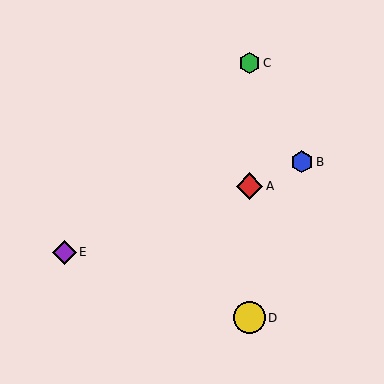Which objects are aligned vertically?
Objects A, C, D are aligned vertically.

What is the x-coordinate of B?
Object B is at x≈302.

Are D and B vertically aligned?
No, D is at x≈249 and B is at x≈302.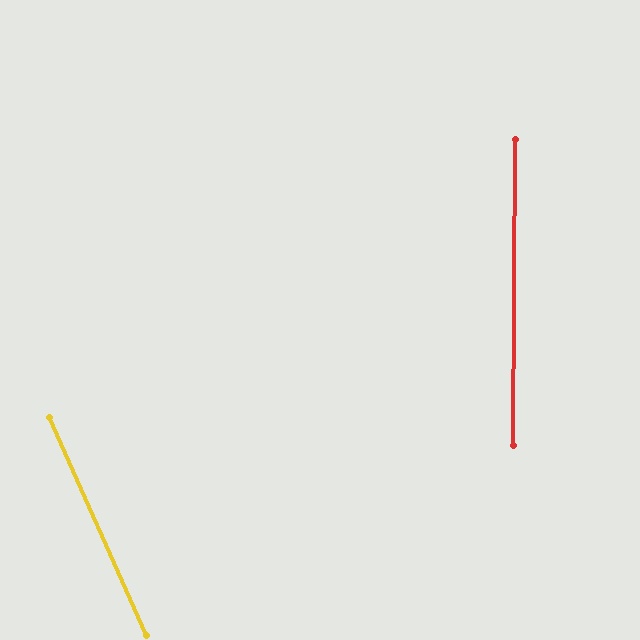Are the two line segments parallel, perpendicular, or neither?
Neither parallel nor perpendicular — they differ by about 24°.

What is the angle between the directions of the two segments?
Approximately 24 degrees.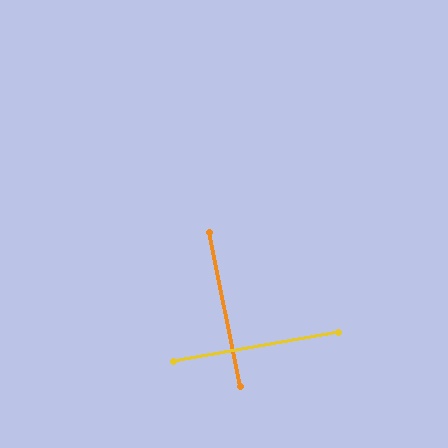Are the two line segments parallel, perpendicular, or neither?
Perpendicular — they meet at approximately 88°.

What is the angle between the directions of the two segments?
Approximately 88 degrees.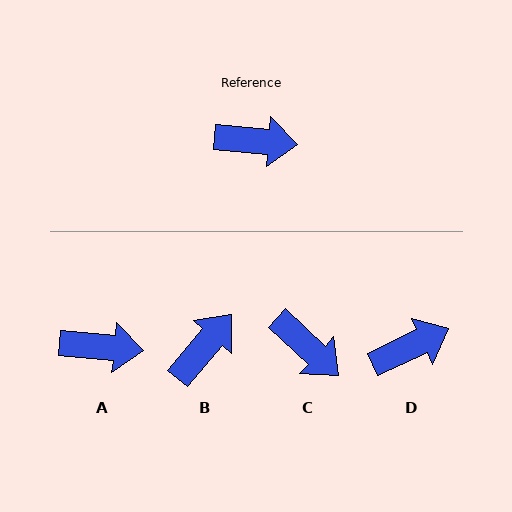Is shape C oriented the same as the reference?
No, it is off by about 38 degrees.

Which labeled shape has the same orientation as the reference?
A.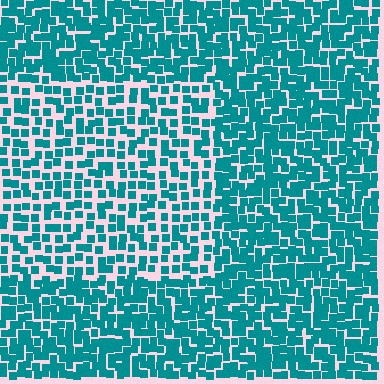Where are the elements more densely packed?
The elements are more densely packed outside the rectangle boundary.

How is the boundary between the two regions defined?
The boundary is defined by a change in element density (approximately 1.6x ratio). All elements are the same color, size, and shape.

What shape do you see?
I see a rectangle.